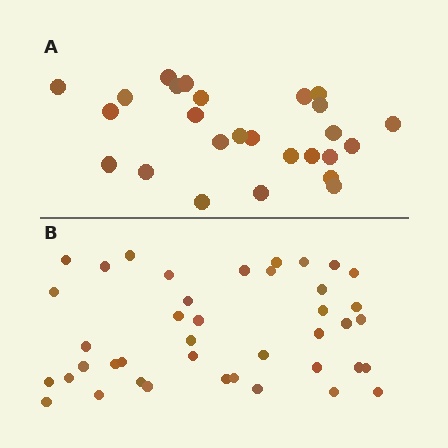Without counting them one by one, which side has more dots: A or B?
Region B (the bottom region) has more dots.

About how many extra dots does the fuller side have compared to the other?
Region B has approximately 15 more dots than region A.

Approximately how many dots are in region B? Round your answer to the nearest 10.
About 40 dots. (The exact count is 41, which rounds to 40.)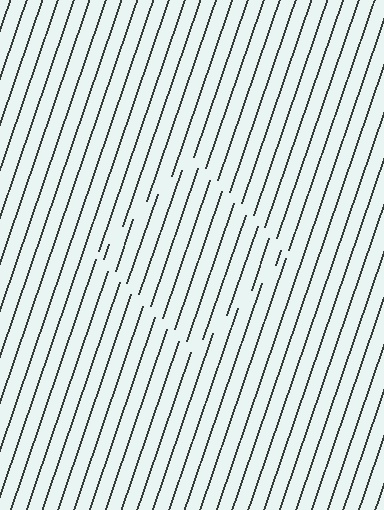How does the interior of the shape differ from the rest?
The interior of the shape contains the same grating, shifted by half a period — the contour is defined by the phase discontinuity where line-ends from the inner and outer gratings abut.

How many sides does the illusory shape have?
4 sides — the line-ends trace a square.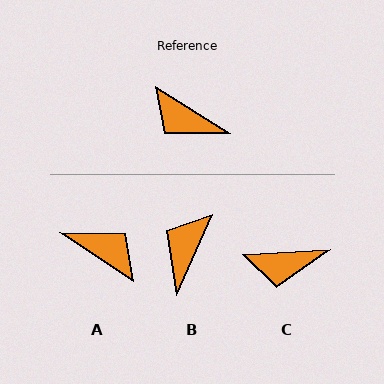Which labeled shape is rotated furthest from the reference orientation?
A, about 179 degrees away.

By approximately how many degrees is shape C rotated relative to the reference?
Approximately 36 degrees counter-clockwise.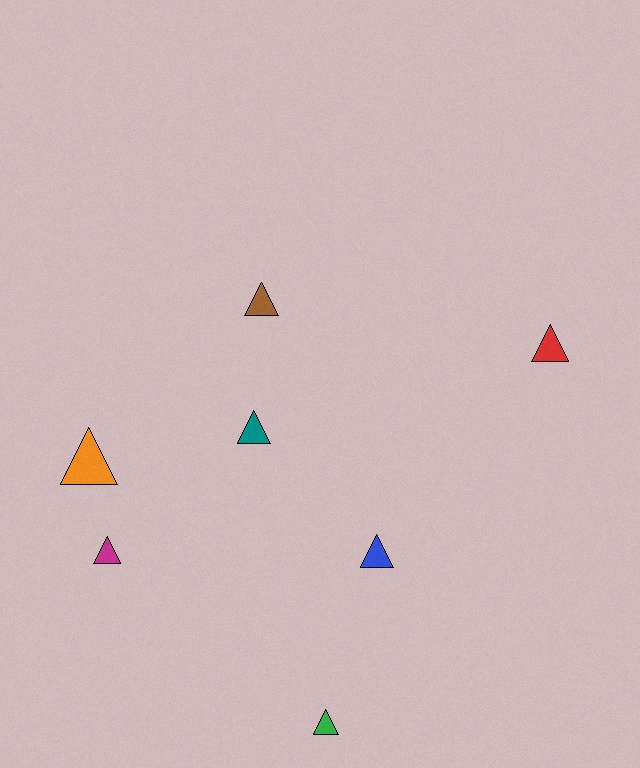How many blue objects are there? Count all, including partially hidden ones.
There is 1 blue object.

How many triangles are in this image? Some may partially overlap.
There are 7 triangles.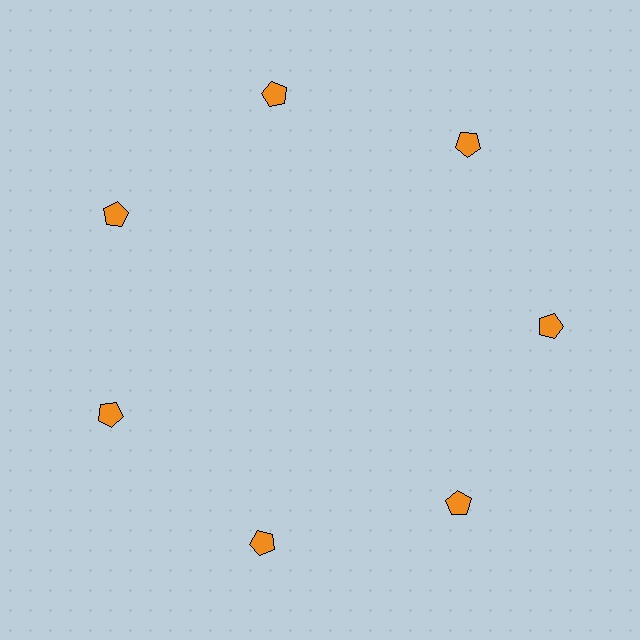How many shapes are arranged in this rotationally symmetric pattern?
There are 7 shapes, arranged in 7 groups of 1.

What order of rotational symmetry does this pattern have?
This pattern has 7-fold rotational symmetry.